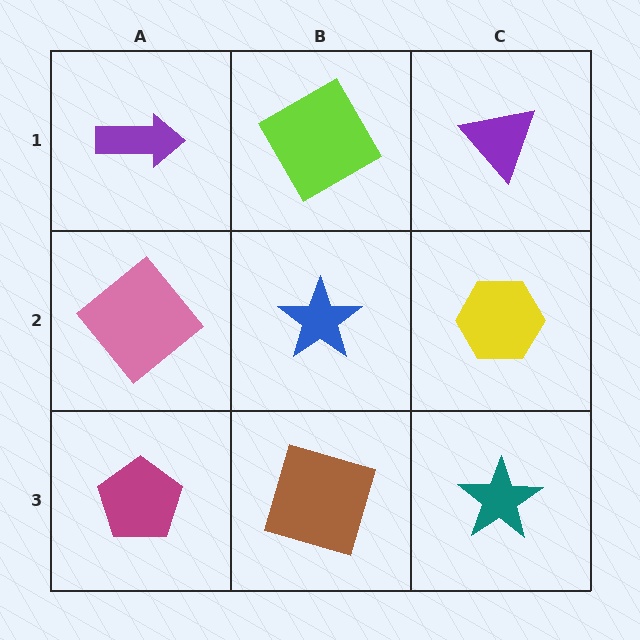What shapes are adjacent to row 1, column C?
A yellow hexagon (row 2, column C), a lime square (row 1, column B).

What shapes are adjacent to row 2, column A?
A purple arrow (row 1, column A), a magenta pentagon (row 3, column A), a blue star (row 2, column B).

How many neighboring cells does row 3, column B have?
3.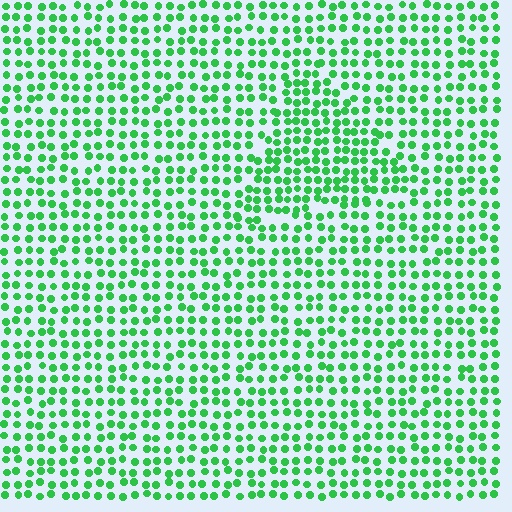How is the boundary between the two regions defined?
The boundary is defined by a change in element density (approximately 1.4x ratio). All elements are the same color, size, and shape.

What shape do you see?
I see a triangle.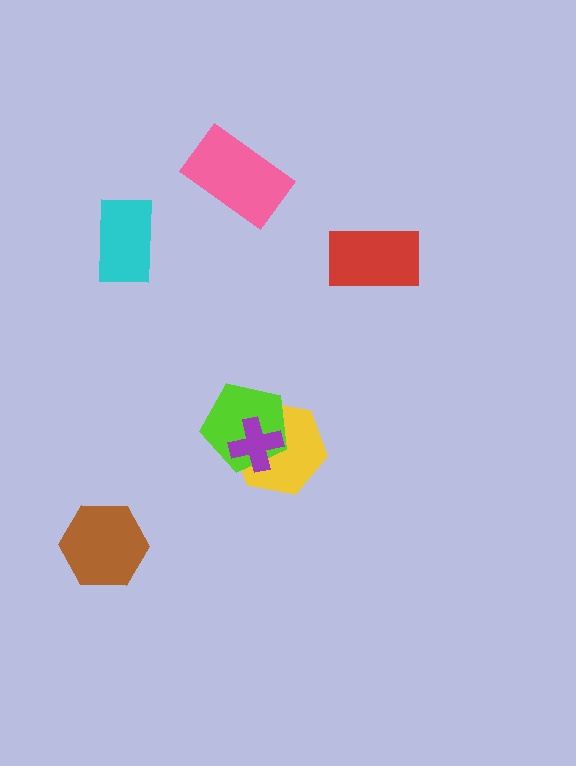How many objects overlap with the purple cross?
2 objects overlap with the purple cross.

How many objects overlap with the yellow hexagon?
2 objects overlap with the yellow hexagon.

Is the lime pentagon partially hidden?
Yes, it is partially covered by another shape.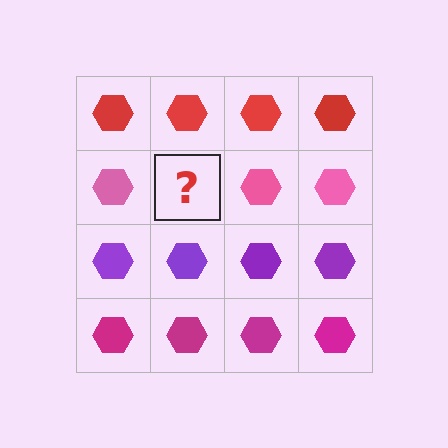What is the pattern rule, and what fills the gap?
The rule is that each row has a consistent color. The gap should be filled with a pink hexagon.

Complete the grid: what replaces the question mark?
The question mark should be replaced with a pink hexagon.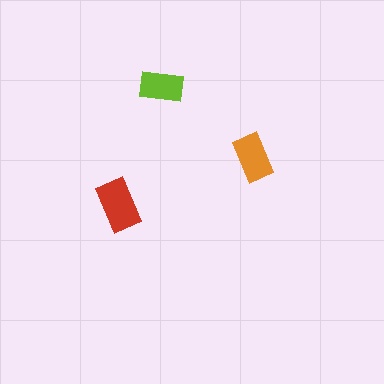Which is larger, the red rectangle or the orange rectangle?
The red one.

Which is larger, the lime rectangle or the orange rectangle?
The orange one.